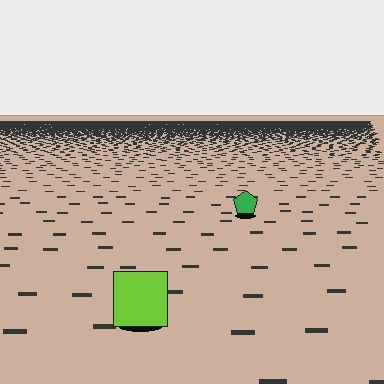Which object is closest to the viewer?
The lime square is closest. The texture marks near it are larger and more spread out.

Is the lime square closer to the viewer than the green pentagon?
Yes. The lime square is closer — you can tell from the texture gradient: the ground texture is coarser near it.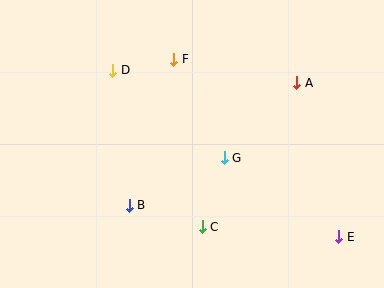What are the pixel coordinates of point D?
Point D is at (113, 70).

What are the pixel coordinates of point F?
Point F is at (174, 59).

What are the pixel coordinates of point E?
Point E is at (339, 237).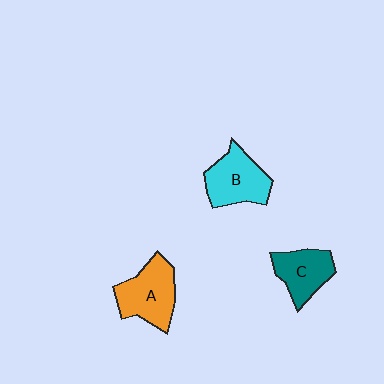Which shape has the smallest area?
Shape C (teal).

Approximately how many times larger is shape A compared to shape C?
Approximately 1.3 times.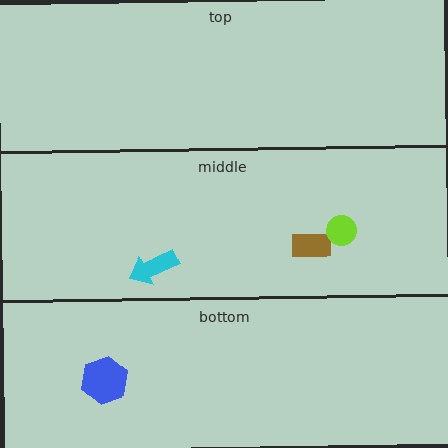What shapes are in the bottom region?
The blue hexagon.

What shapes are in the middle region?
The brown rectangle, the cyan arrow, the lime circle.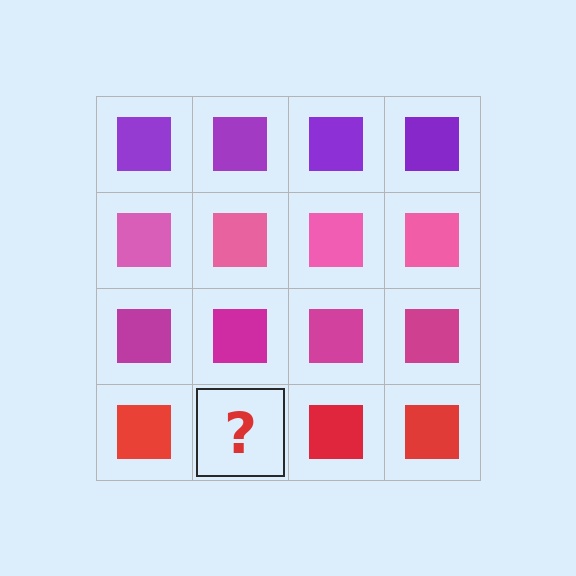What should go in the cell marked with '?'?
The missing cell should contain a red square.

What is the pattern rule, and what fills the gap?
The rule is that each row has a consistent color. The gap should be filled with a red square.